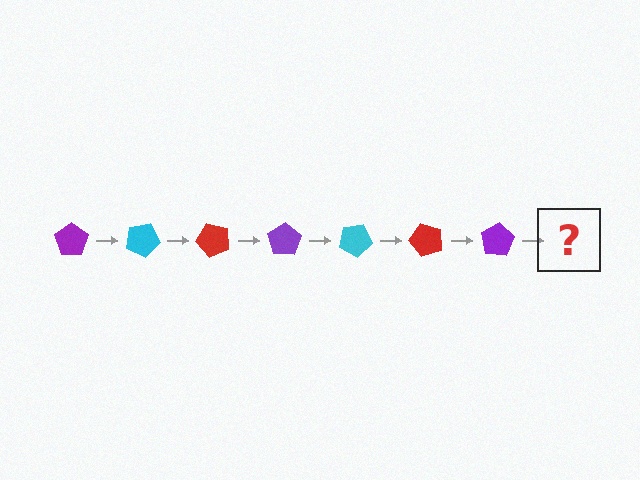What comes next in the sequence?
The next element should be a cyan pentagon, rotated 175 degrees from the start.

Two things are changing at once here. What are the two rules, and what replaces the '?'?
The two rules are that it rotates 25 degrees each step and the color cycles through purple, cyan, and red. The '?' should be a cyan pentagon, rotated 175 degrees from the start.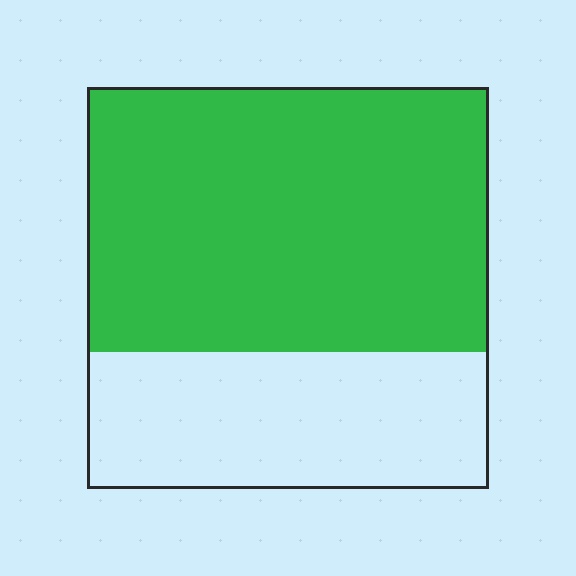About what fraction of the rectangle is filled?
About two thirds (2/3).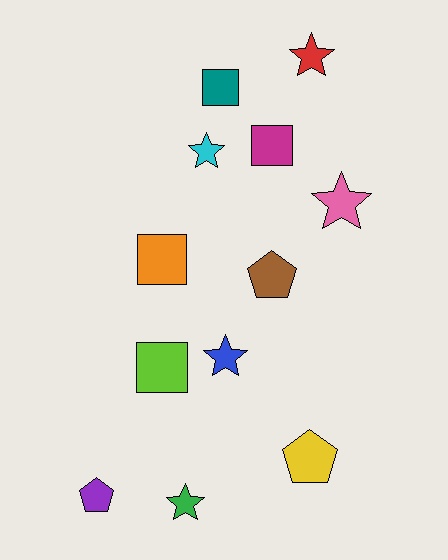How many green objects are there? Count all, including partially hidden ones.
There is 1 green object.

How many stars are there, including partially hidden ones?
There are 5 stars.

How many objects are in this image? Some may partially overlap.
There are 12 objects.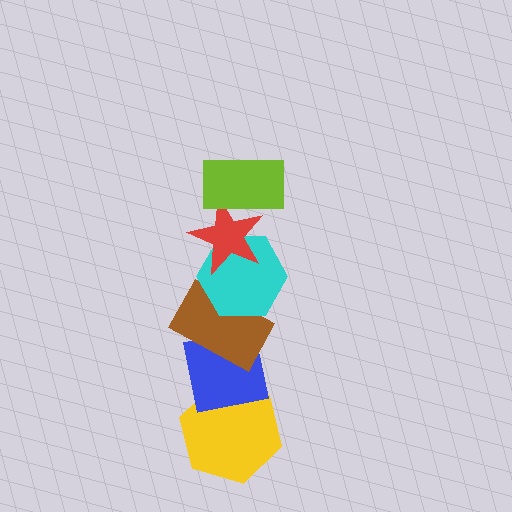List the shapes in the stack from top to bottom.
From top to bottom: the lime rectangle, the red star, the cyan hexagon, the brown rectangle, the blue square, the yellow hexagon.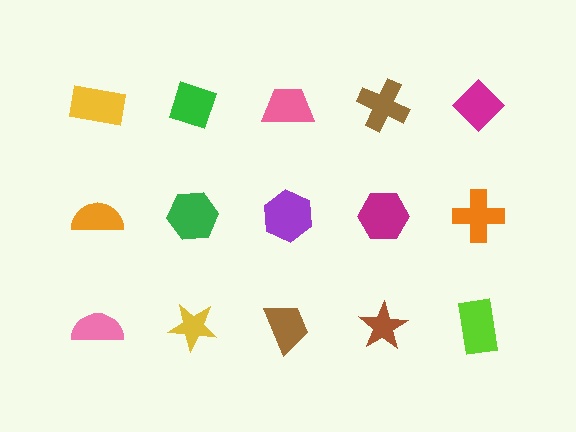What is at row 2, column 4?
A magenta hexagon.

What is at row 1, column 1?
A yellow rectangle.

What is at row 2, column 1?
An orange semicircle.